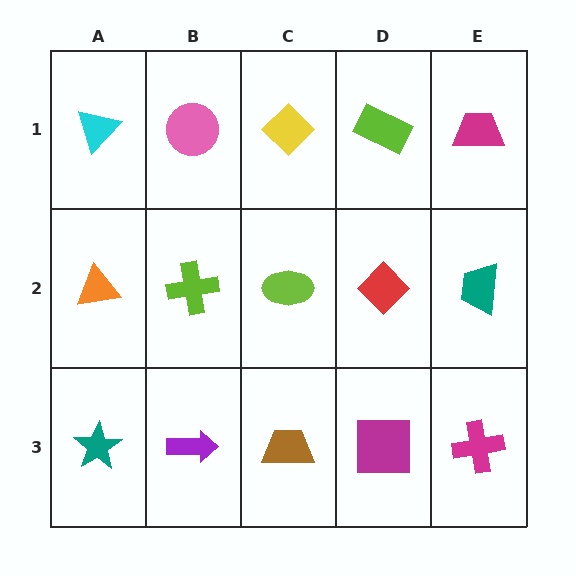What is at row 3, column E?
A magenta cross.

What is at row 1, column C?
A yellow diamond.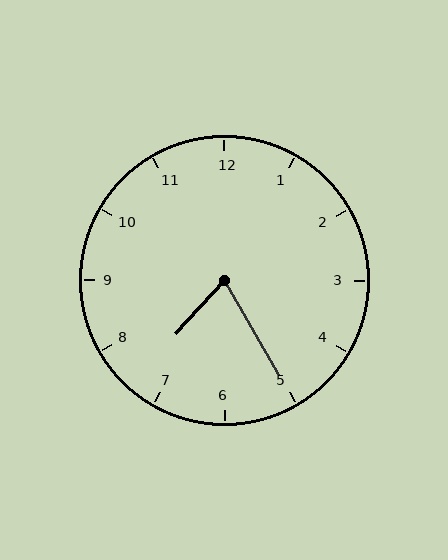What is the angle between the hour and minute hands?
Approximately 72 degrees.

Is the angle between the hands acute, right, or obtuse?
It is acute.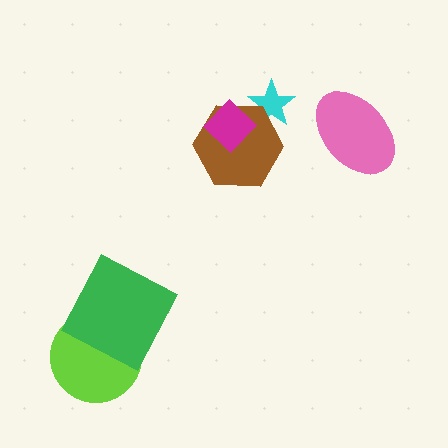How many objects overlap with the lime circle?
1 object overlaps with the lime circle.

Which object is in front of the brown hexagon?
The magenta diamond is in front of the brown hexagon.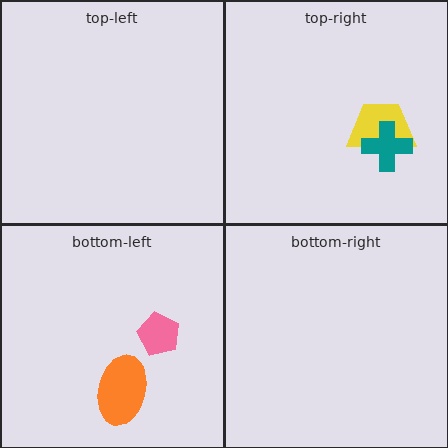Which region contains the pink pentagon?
The bottom-left region.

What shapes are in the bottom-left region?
The pink pentagon, the orange ellipse.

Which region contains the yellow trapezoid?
The top-right region.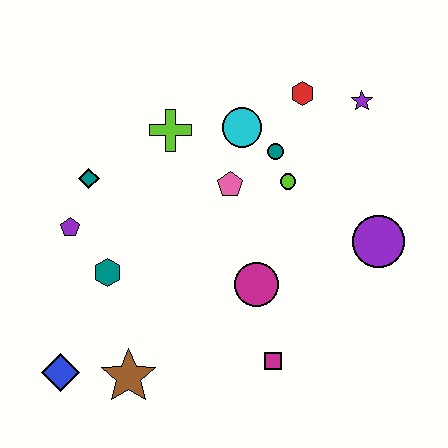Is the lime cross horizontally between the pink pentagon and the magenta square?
No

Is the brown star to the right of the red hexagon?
No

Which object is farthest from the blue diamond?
The purple star is farthest from the blue diamond.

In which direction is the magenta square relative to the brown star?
The magenta square is to the right of the brown star.